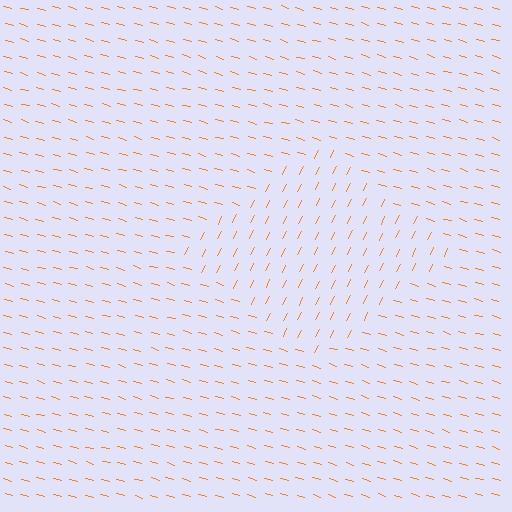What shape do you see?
I see a diamond.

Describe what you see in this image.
The image is filled with small orange line segments. A diamond region in the image has lines oriented differently from the surrounding lines, creating a visible texture boundary.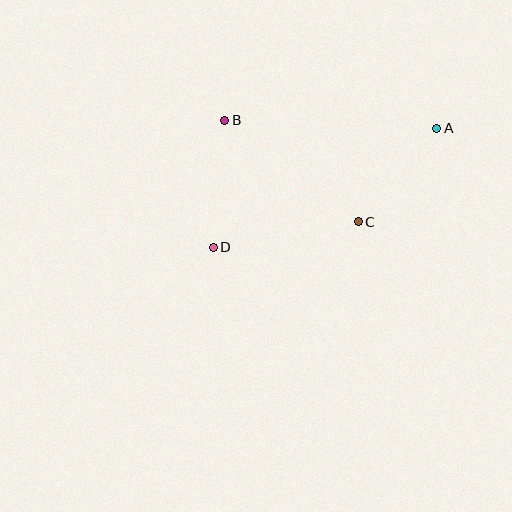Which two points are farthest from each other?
Points A and D are farthest from each other.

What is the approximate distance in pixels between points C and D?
The distance between C and D is approximately 147 pixels.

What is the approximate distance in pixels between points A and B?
The distance between A and B is approximately 212 pixels.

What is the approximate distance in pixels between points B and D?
The distance between B and D is approximately 127 pixels.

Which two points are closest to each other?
Points A and C are closest to each other.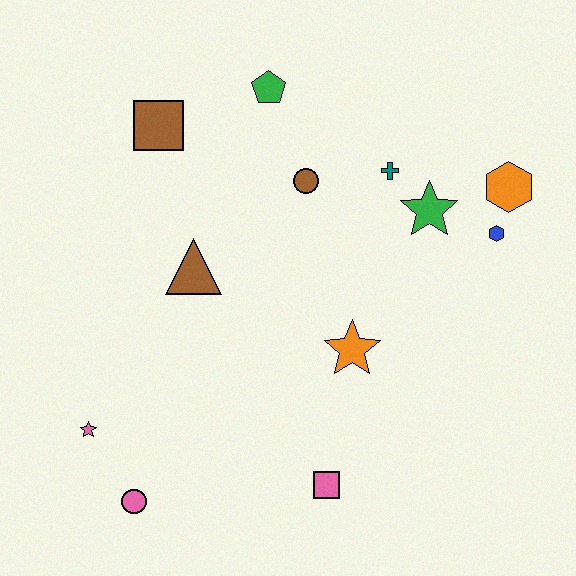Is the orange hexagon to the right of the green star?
Yes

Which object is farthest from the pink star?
The orange hexagon is farthest from the pink star.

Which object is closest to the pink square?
The orange star is closest to the pink square.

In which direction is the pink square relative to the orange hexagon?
The pink square is below the orange hexagon.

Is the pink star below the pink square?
No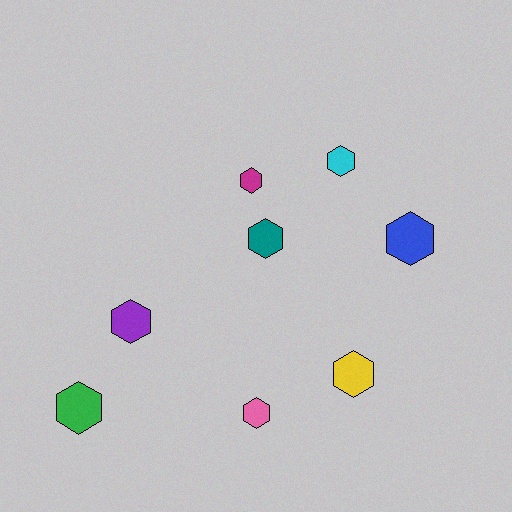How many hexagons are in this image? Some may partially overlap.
There are 8 hexagons.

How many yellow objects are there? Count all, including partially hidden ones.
There is 1 yellow object.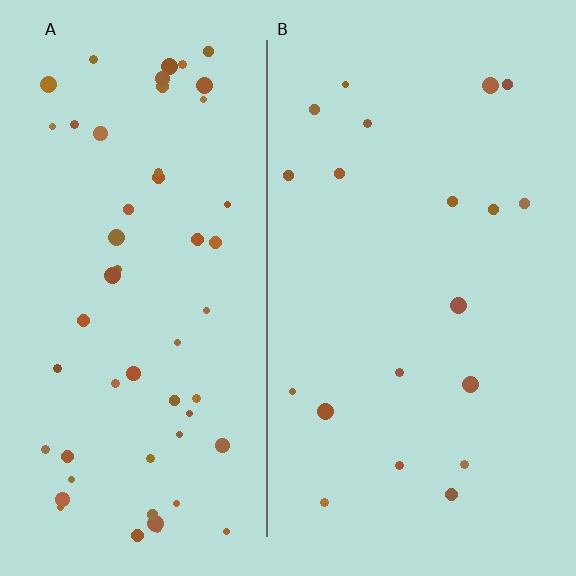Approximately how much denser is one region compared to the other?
Approximately 2.8× — region A over region B.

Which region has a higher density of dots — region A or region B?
A (the left).